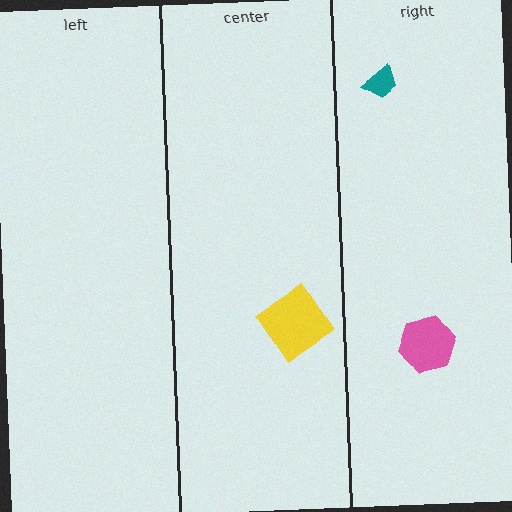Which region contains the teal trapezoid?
The right region.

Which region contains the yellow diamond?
The center region.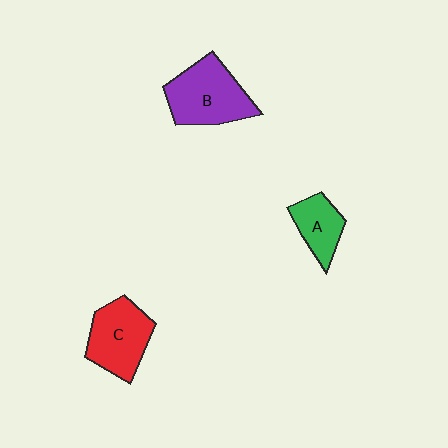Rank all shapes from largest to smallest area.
From largest to smallest: B (purple), C (red), A (green).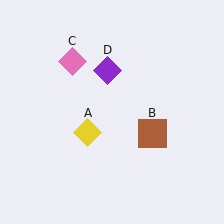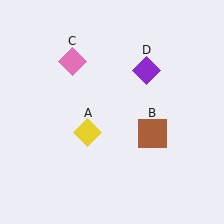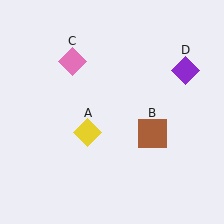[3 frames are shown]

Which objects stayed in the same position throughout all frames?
Yellow diamond (object A) and brown square (object B) and pink diamond (object C) remained stationary.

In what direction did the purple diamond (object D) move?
The purple diamond (object D) moved right.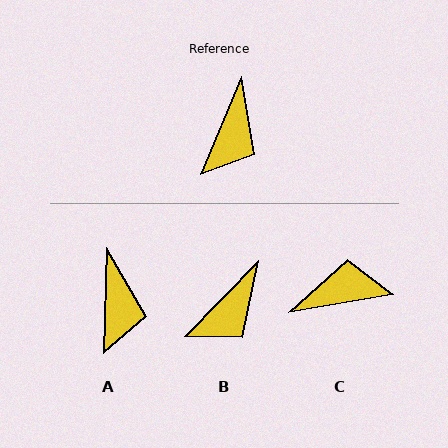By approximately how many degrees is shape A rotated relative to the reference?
Approximately 21 degrees counter-clockwise.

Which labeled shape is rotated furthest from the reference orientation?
C, about 123 degrees away.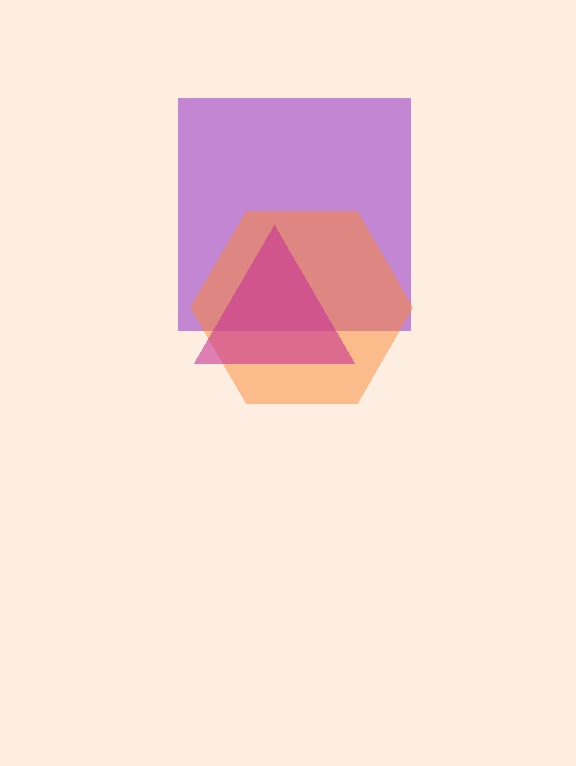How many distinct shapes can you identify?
There are 3 distinct shapes: a purple square, an orange hexagon, a magenta triangle.